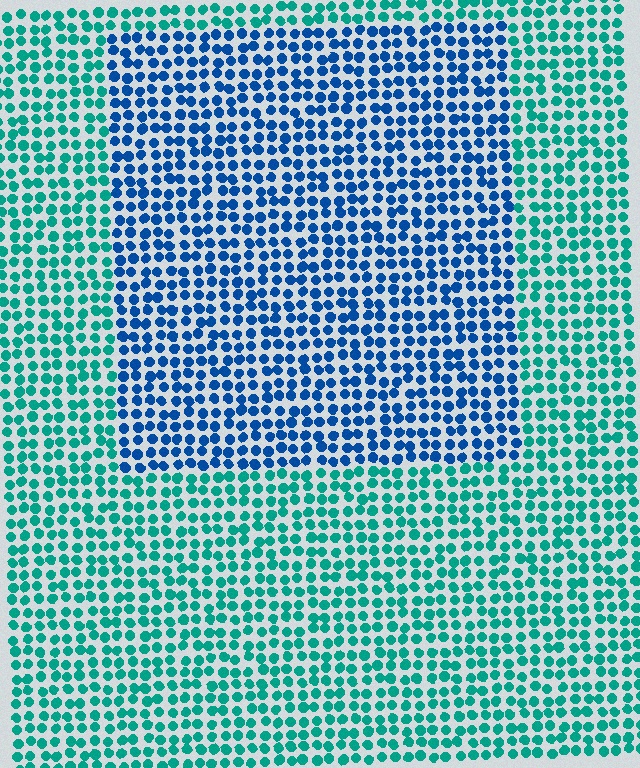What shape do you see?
I see a rectangle.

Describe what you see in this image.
The image is filled with small teal elements in a uniform arrangement. A rectangle-shaped region is visible where the elements are tinted to a slightly different hue, forming a subtle color boundary.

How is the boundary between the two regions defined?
The boundary is defined purely by a slight shift in hue (about 42 degrees). Spacing, size, and orientation are identical on both sides.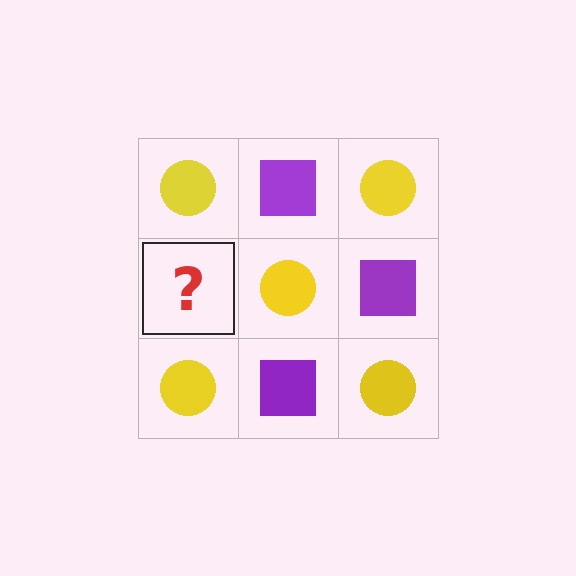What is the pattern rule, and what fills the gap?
The rule is that it alternates yellow circle and purple square in a checkerboard pattern. The gap should be filled with a purple square.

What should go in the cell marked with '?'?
The missing cell should contain a purple square.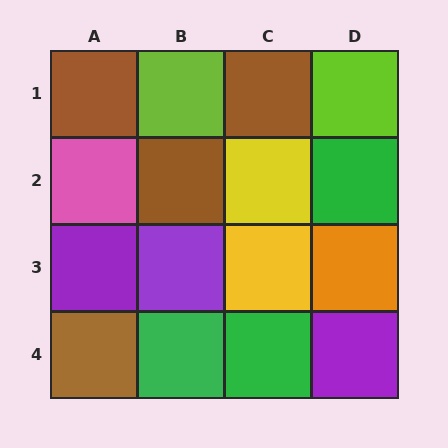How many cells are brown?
4 cells are brown.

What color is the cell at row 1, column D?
Lime.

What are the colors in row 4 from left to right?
Brown, green, green, purple.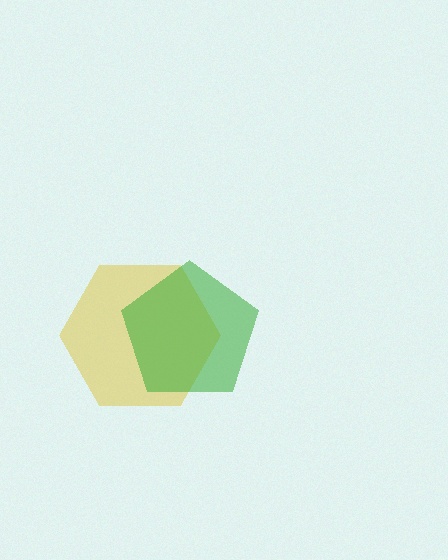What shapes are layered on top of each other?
The layered shapes are: a yellow hexagon, a green pentagon.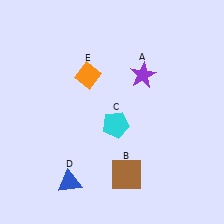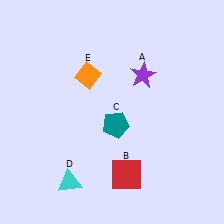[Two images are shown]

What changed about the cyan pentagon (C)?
In Image 1, C is cyan. In Image 2, it changed to teal.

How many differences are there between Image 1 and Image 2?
There are 3 differences between the two images.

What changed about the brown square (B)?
In Image 1, B is brown. In Image 2, it changed to red.